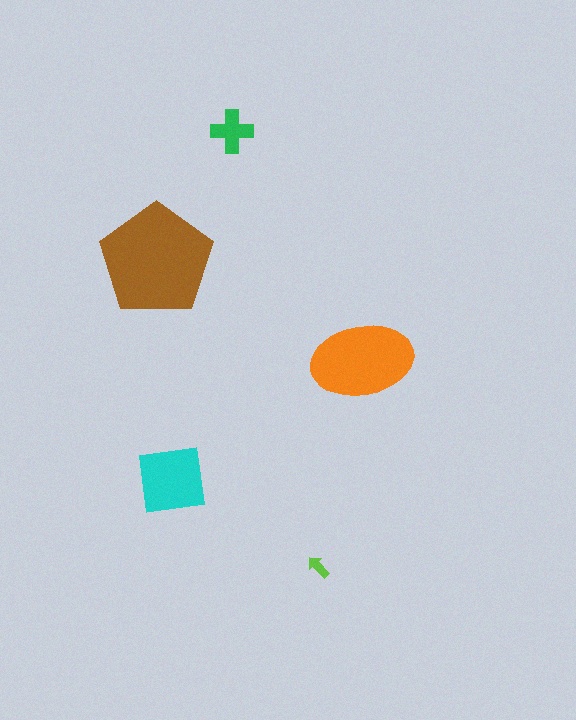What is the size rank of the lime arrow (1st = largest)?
5th.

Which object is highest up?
The green cross is topmost.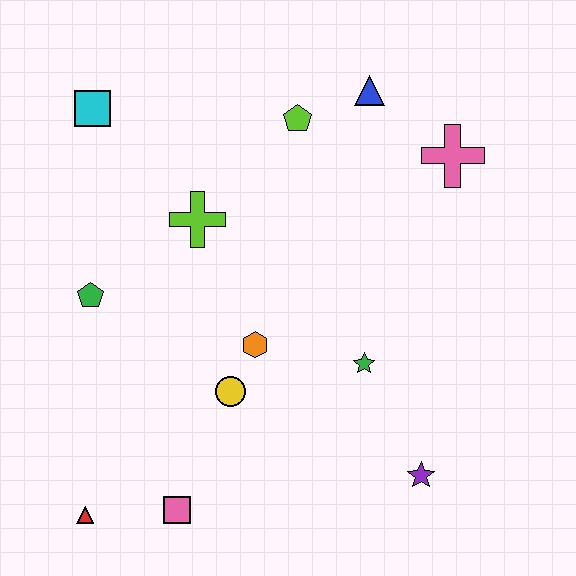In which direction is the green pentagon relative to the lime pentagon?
The green pentagon is to the left of the lime pentagon.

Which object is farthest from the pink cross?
The red triangle is farthest from the pink cross.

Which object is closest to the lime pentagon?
The blue triangle is closest to the lime pentagon.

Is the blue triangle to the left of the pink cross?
Yes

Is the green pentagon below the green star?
No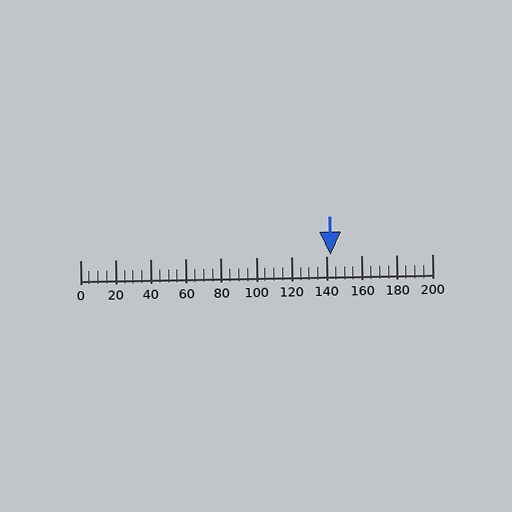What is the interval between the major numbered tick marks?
The major tick marks are spaced 20 units apart.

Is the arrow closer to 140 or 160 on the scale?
The arrow is closer to 140.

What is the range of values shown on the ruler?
The ruler shows values from 0 to 200.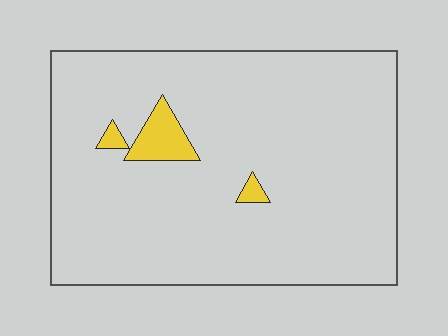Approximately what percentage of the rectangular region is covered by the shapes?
Approximately 5%.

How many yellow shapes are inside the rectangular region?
3.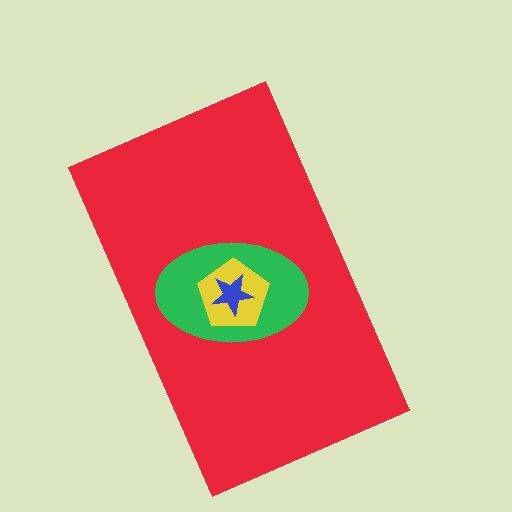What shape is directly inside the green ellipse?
The yellow pentagon.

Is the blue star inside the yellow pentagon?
Yes.